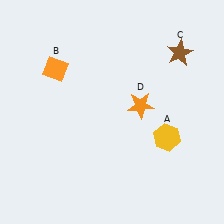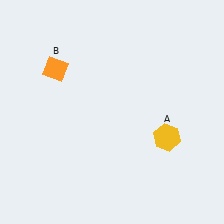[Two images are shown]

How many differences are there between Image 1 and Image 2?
There are 2 differences between the two images.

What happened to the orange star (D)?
The orange star (D) was removed in Image 2. It was in the top-right area of Image 1.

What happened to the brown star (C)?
The brown star (C) was removed in Image 2. It was in the top-right area of Image 1.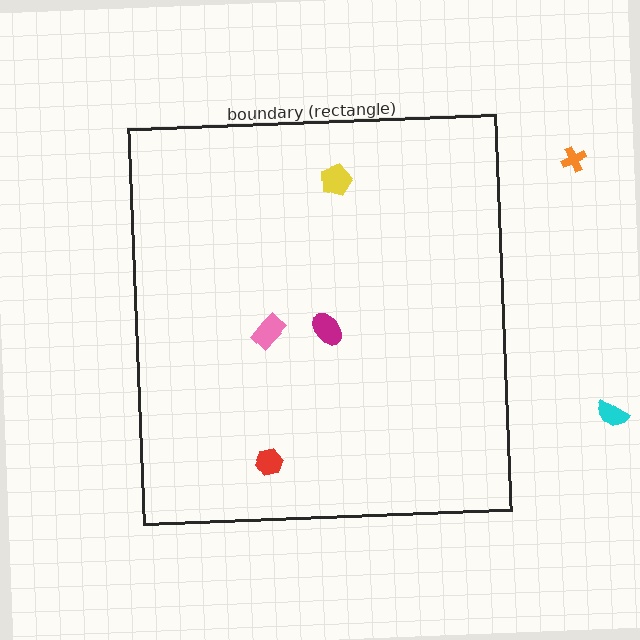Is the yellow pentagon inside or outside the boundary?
Inside.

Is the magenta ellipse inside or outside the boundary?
Inside.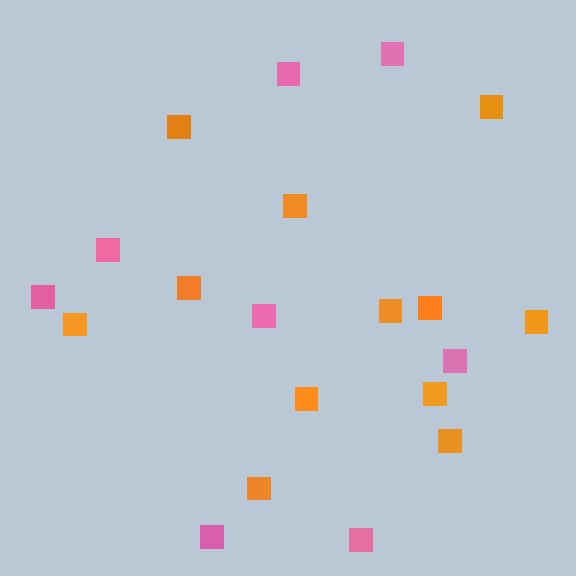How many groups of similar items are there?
There are 2 groups: one group of pink squares (8) and one group of orange squares (12).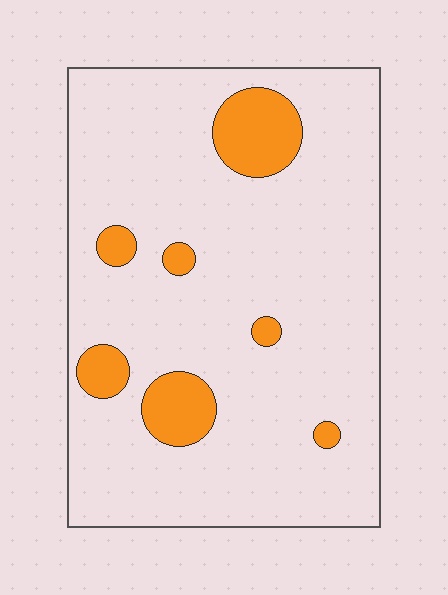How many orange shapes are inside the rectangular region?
7.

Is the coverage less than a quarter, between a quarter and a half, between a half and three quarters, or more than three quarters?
Less than a quarter.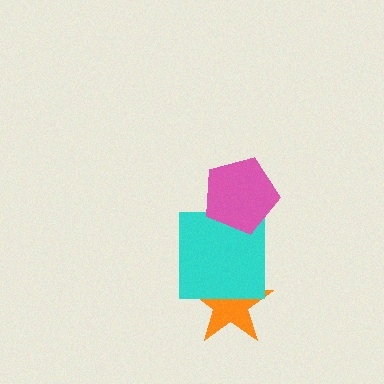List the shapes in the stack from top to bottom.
From top to bottom: the pink pentagon, the cyan square, the orange star.